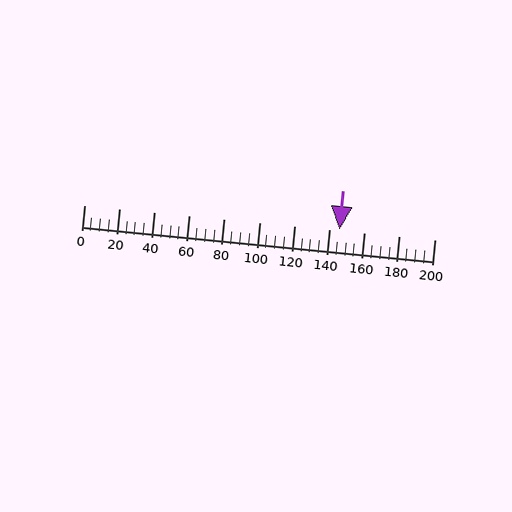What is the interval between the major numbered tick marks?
The major tick marks are spaced 20 units apart.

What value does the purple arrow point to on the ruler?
The purple arrow points to approximately 146.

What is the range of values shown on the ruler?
The ruler shows values from 0 to 200.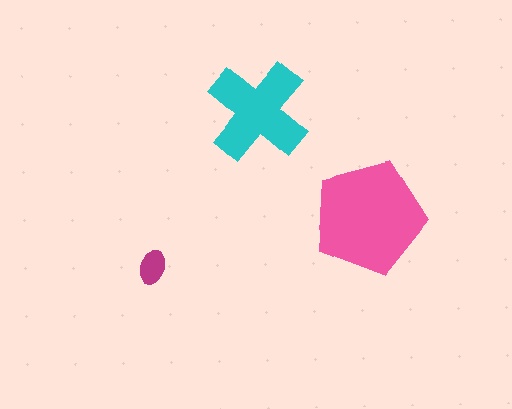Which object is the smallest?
The magenta ellipse.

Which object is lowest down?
The magenta ellipse is bottommost.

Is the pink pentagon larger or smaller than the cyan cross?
Larger.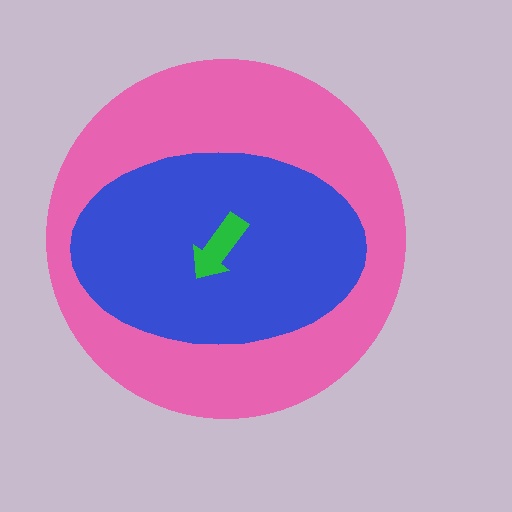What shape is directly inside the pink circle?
The blue ellipse.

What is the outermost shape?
The pink circle.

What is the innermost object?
The green arrow.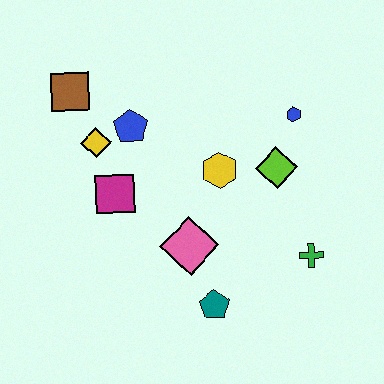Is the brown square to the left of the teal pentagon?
Yes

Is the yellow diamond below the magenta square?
No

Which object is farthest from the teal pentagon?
The brown square is farthest from the teal pentagon.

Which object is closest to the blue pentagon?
The yellow diamond is closest to the blue pentagon.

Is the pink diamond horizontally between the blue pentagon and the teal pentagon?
Yes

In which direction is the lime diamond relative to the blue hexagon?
The lime diamond is below the blue hexagon.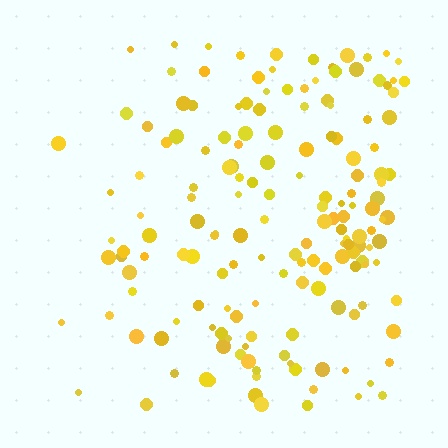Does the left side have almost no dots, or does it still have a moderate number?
Still a moderate number, just noticeably fewer than the right.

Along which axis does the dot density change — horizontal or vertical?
Horizontal.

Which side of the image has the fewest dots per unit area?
The left.